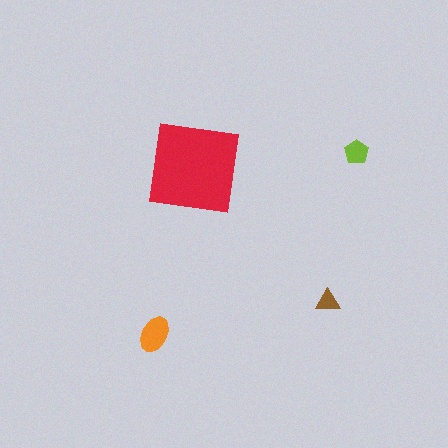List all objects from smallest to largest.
The brown triangle, the lime pentagon, the orange ellipse, the red square.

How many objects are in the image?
There are 4 objects in the image.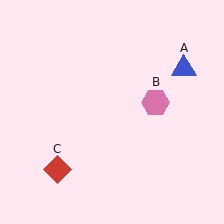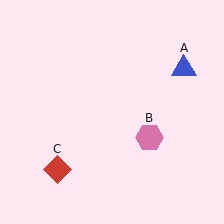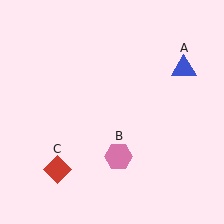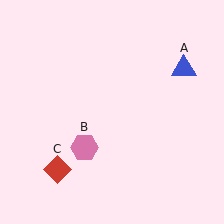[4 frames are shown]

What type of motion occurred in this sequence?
The pink hexagon (object B) rotated clockwise around the center of the scene.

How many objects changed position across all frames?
1 object changed position: pink hexagon (object B).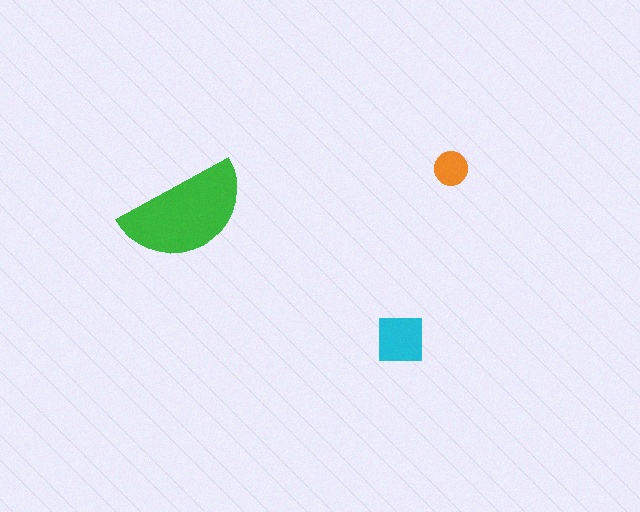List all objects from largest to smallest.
The green semicircle, the cyan square, the orange circle.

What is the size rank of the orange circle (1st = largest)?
3rd.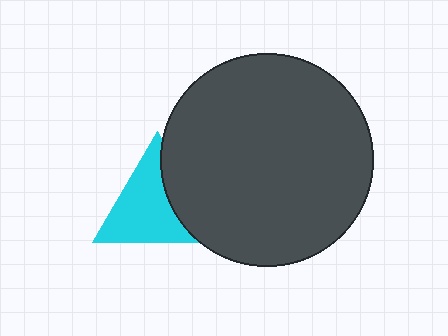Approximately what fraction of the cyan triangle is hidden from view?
Roughly 32% of the cyan triangle is hidden behind the dark gray circle.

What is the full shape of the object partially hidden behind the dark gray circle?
The partially hidden object is a cyan triangle.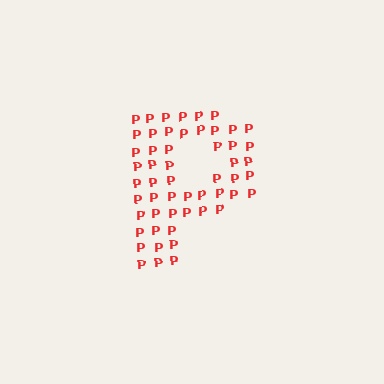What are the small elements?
The small elements are letter P's.